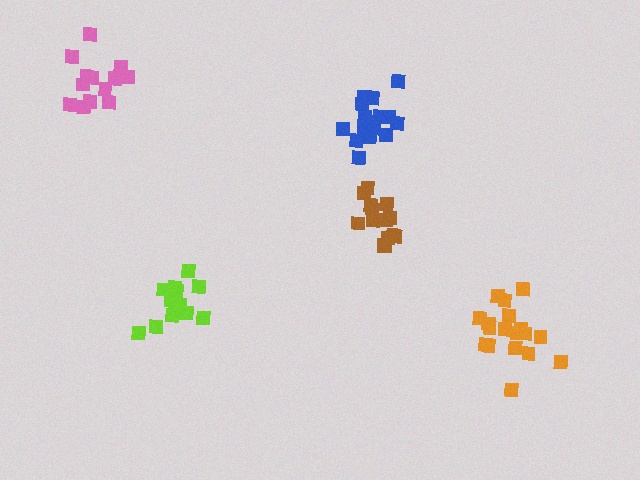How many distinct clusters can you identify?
There are 5 distinct clusters.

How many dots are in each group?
Group 1: 18 dots, Group 2: 14 dots, Group 3: 13 dots, Group 4: 18 dots, Group 5: 14 dots (77 total).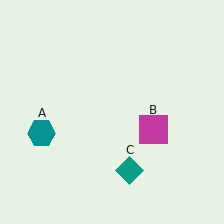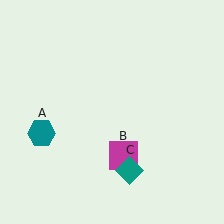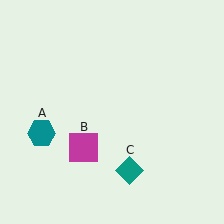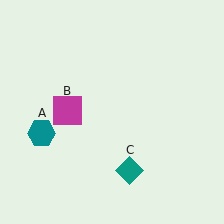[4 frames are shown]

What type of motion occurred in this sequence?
The magenta square (object B) rotated clockwise around the center of the scene.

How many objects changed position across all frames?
1 object changed position: magenta square (object B).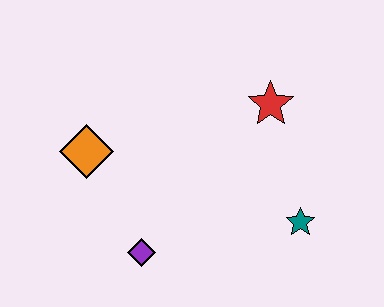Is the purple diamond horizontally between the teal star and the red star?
No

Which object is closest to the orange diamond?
The purple diamond is closest to the orange diamond.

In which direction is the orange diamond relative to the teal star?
The orange diamond is to the left of the teal star.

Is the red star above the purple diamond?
Yes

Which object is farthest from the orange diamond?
The teal star is farthest from the orange diamond.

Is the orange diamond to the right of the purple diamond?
No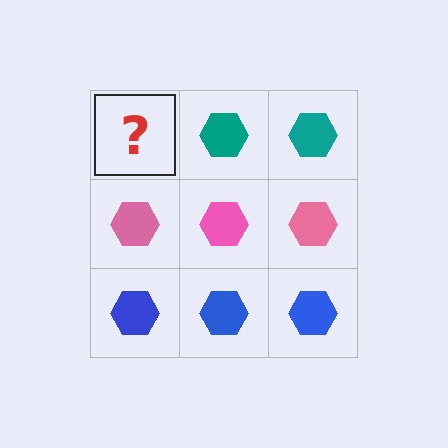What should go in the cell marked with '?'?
The missing cell should contain a teal hexagon.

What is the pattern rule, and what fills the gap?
The rule is that each row has a consistent color. The gap should be filled with a teal hexagon.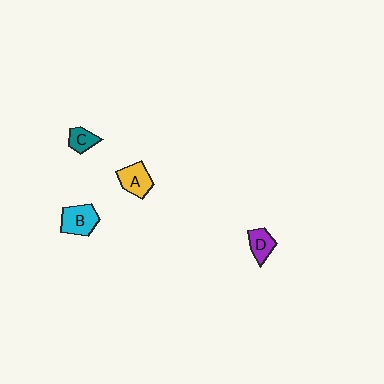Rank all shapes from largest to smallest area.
From largest to smallest: B (cyan), A (yellow), D (purple), C (teal).